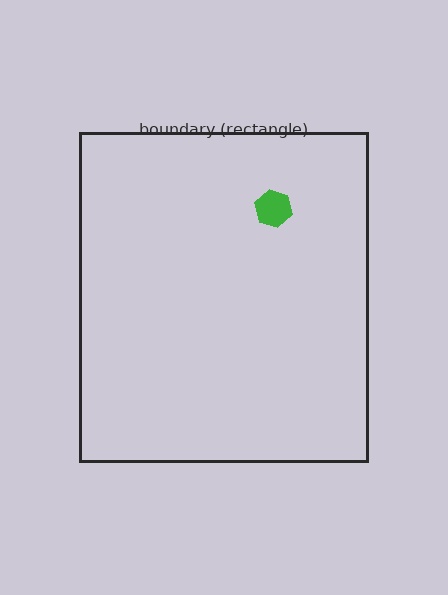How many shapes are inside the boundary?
1 inside, 0 outside.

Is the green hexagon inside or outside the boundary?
Inside.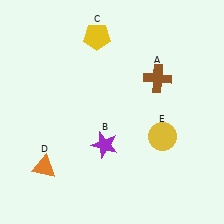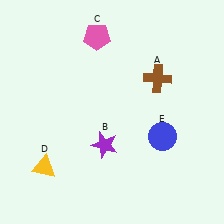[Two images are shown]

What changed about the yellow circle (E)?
In Image 1, E is yellow. In Image 2, it changed to blue.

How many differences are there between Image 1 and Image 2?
There are 3 differences between the two images.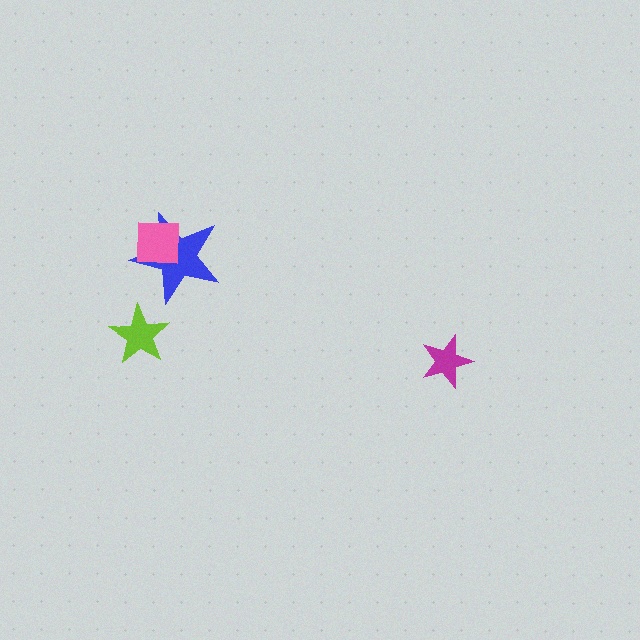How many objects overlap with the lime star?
0 objects overlap with the lime star.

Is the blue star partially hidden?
Yes, it is partially covered by another shape.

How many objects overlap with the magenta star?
0 objects overlap with the magenta star.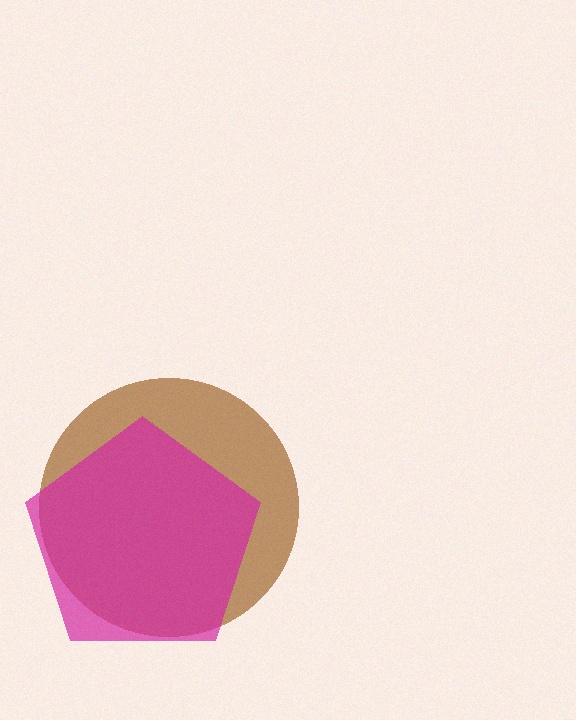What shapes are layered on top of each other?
The layered shapes are: a brown circle, a magenta pentagon.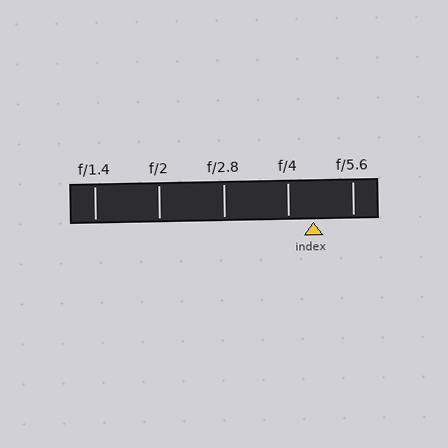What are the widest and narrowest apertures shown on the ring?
The widest aperture shown is f/1.4 and the narrowest is f/5.6.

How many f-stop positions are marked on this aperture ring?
There are 5 f-stop positions marked.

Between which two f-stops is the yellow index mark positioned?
The index mark is between f/4 and f/5.6.